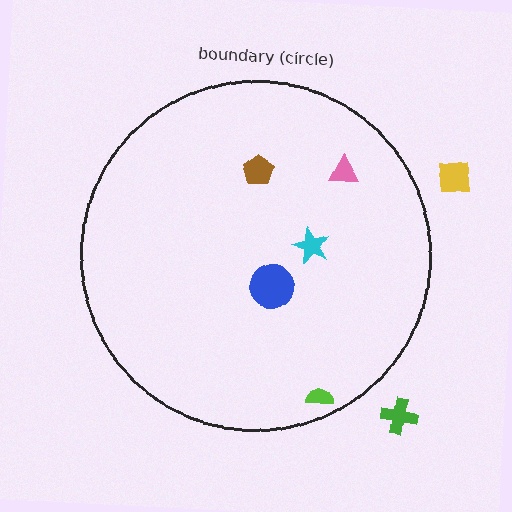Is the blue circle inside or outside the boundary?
Inside.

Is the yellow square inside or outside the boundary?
Outside.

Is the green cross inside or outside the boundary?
Outside.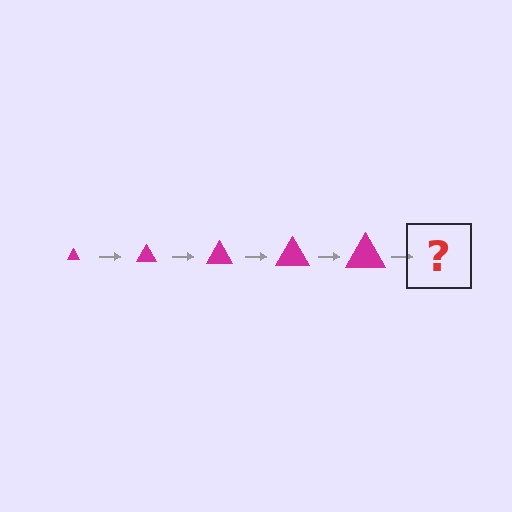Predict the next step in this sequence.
The next step is a magenta triangle, larger than the previous one.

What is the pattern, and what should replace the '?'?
The pattern is that the triangle gets progressively larger each step. The '?' should be a magenta triangle, larger than the previous one.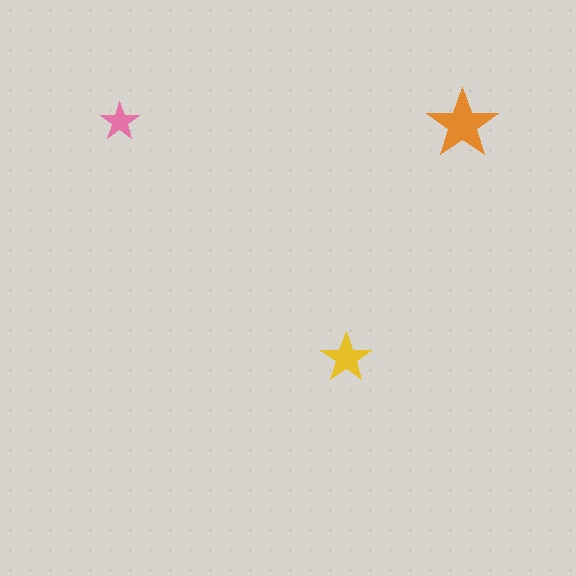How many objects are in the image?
There are 3 objects in the image.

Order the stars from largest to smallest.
the orange one, the yellow one, the pink one.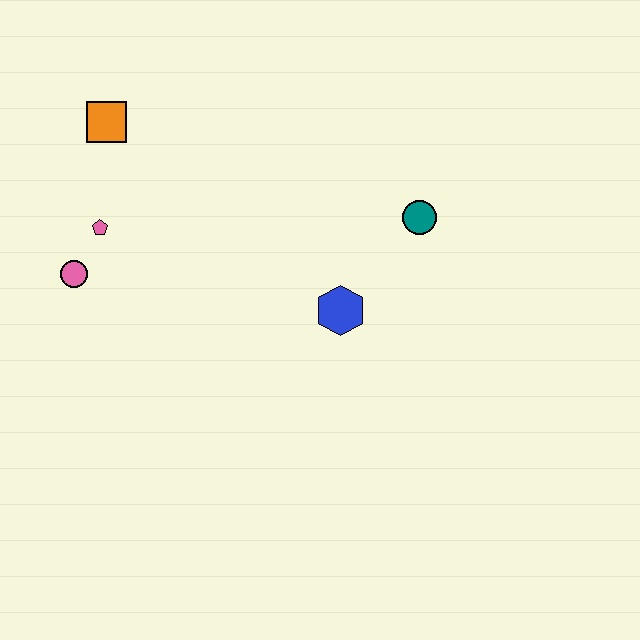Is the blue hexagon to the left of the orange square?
No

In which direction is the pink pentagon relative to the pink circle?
The pink pentagon is above the pink circle.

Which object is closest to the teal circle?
The blue hexagon is closest to the teal circle.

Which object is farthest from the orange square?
The teal circle is farthest from the orange square.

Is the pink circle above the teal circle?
No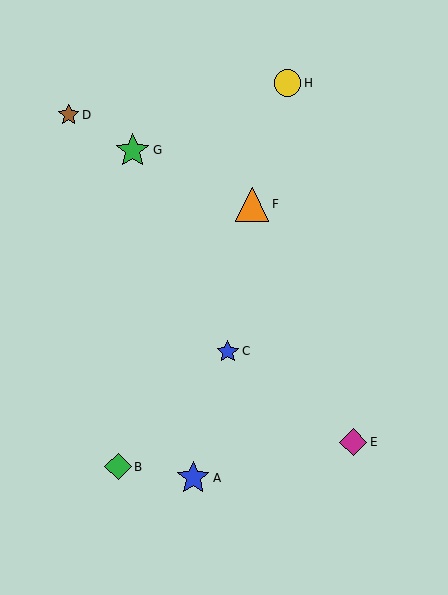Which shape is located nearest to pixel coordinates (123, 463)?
The green diamond (labeled B) at (118, 467) is nearest to that location.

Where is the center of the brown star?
The center of the brown star is at (69, 115).